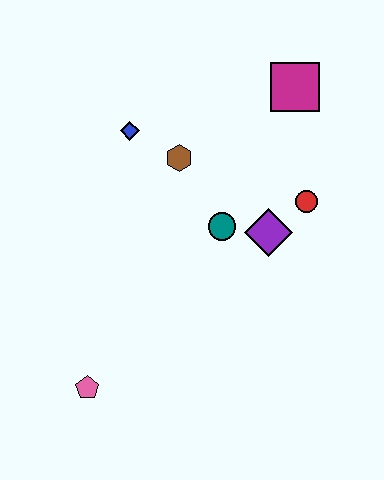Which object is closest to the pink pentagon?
The teal circle is closest to the pink pentagon.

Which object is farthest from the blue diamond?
The pink pentagon is farthest from the blue diamond.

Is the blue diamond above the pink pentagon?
Yes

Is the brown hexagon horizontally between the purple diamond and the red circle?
No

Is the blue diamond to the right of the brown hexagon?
No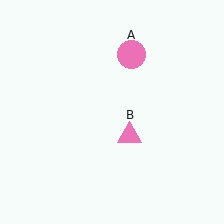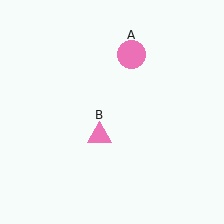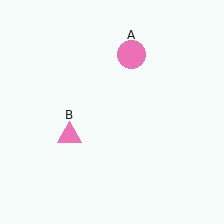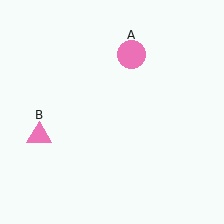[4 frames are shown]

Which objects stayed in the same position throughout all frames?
Pink circle (object A) remained stationary.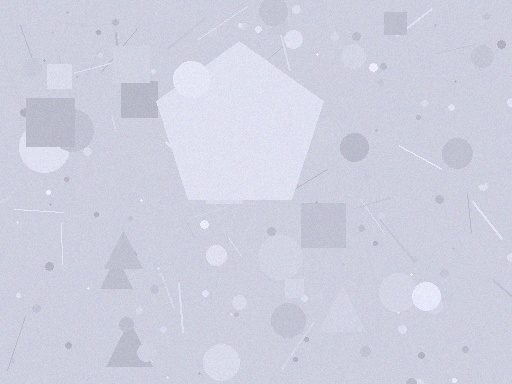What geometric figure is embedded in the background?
A pentagon is embedded in the background.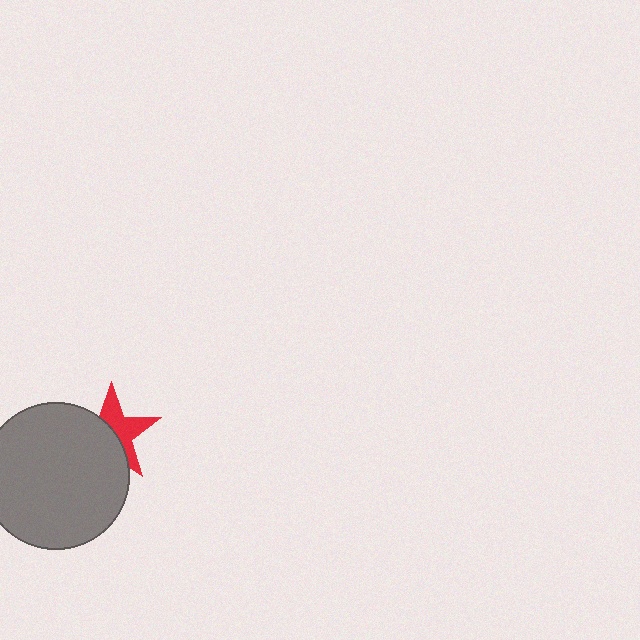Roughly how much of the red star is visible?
About half of it is visible (roughly 48%).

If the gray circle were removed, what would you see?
You would see the complete red star.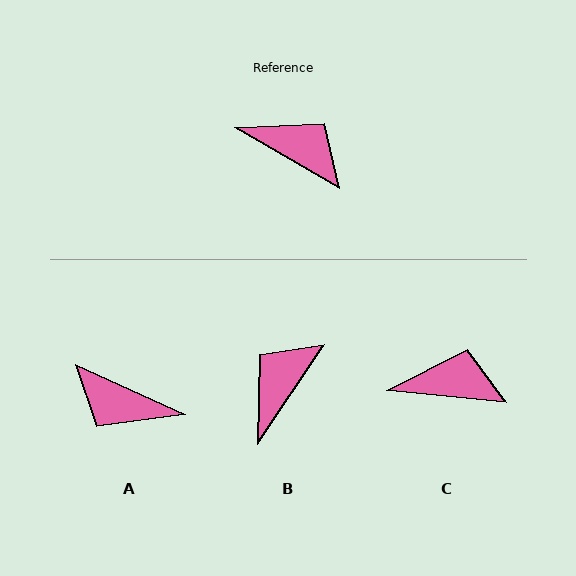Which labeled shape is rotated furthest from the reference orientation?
A, about 175 degrees away.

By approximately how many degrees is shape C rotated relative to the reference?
Approximately 24 degrees counter-clockwise.